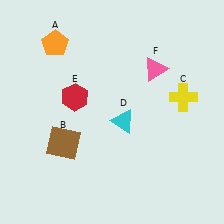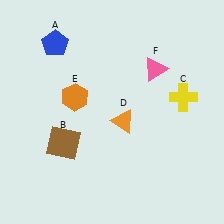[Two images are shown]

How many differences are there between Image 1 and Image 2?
There are 3 differences between the two images.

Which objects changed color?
A changed from orange to blue. D changed from cyan to orange. E changed from red to orange.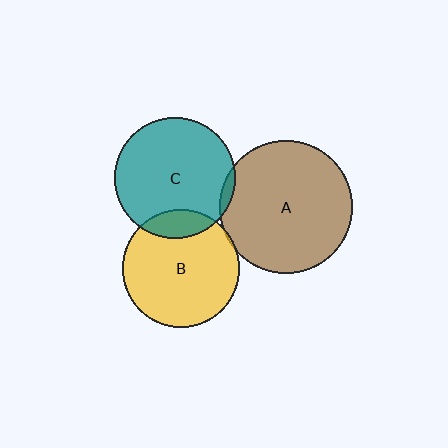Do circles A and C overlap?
Yes.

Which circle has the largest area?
Circle A (brown).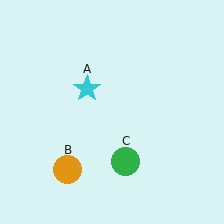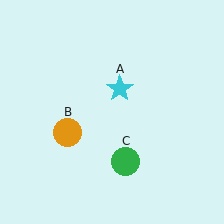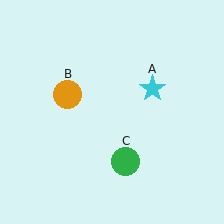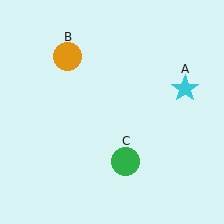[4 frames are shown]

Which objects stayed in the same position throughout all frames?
Green circle (object C) remained stationary.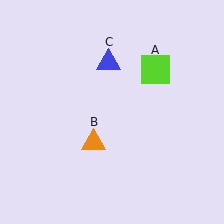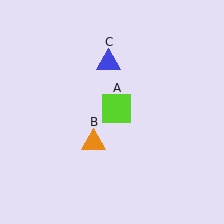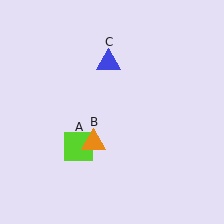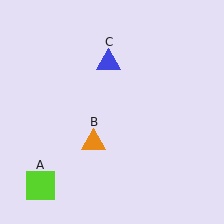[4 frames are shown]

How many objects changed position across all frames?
1 object changed position: lime square (object A).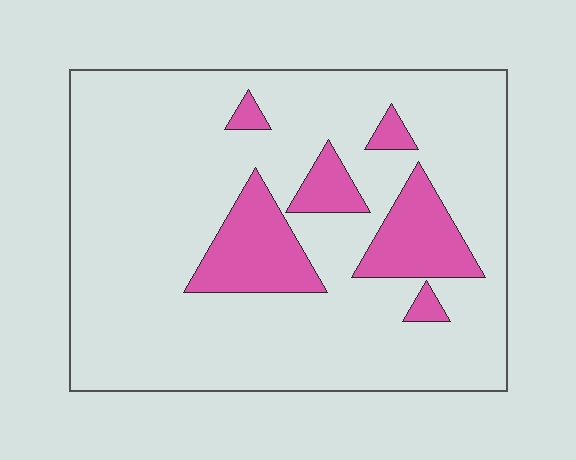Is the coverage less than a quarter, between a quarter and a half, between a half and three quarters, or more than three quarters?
Less than a quarter.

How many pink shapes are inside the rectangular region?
6.